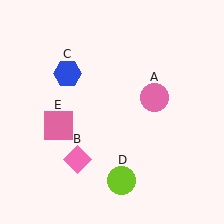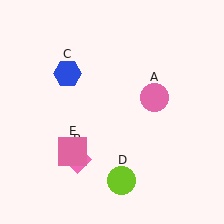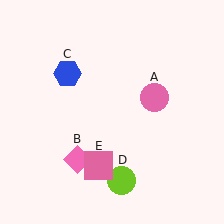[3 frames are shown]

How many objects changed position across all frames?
1 object changed position: pink square (object E).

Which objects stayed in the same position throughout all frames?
Pink circle (object A) and pink diamond (object B) and blue hexagon (object C) and lime circle (object D) remained stationary.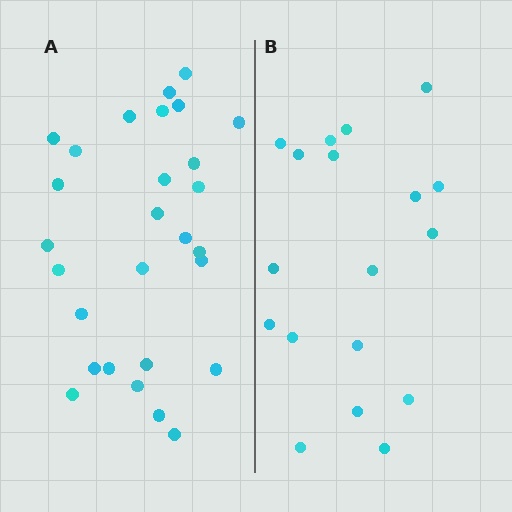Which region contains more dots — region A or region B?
Region A (the left region) has more dots.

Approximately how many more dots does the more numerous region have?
Region A has roughly 10 or so more dots than region B.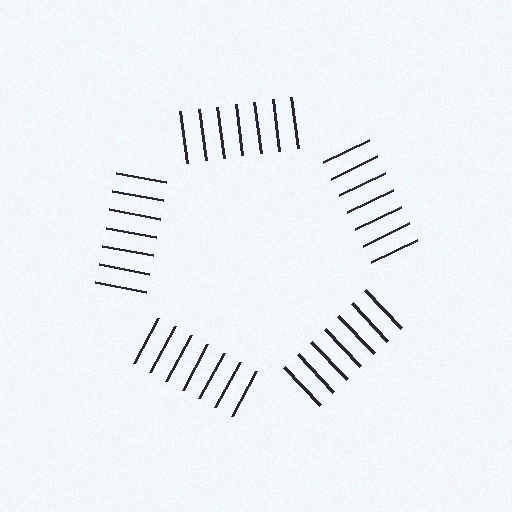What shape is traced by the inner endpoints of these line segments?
An illusory pentagon — the line segments terminate on its edges but no continuous stroke is drawn.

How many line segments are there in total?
35 — 7 along each of the 5 edges.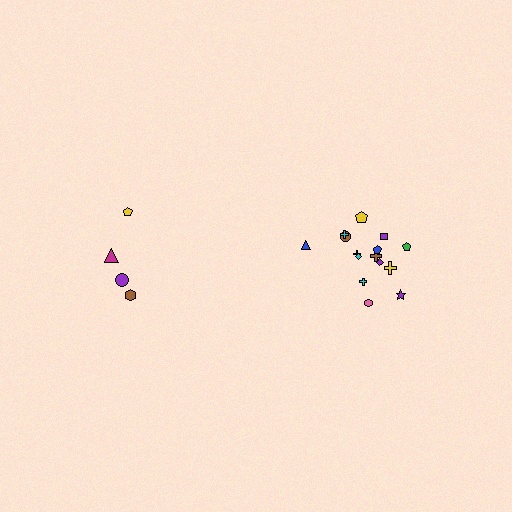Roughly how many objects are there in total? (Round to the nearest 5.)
Roughly 20 objects in total.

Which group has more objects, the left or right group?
The right group.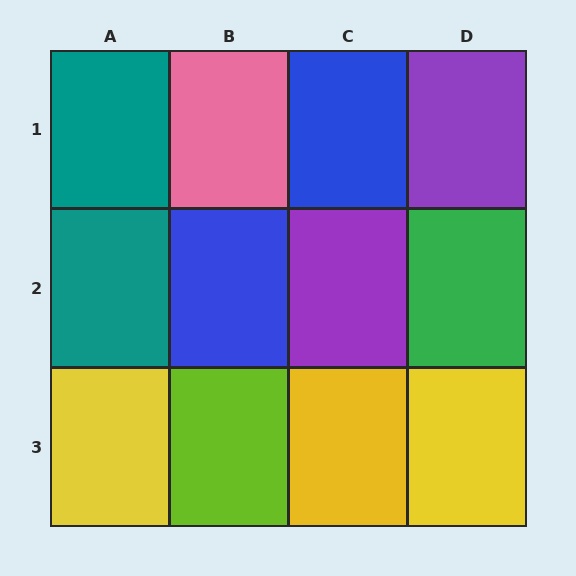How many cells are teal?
2 cells are teal.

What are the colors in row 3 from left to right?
Yellow, lime, yellow, yellow.